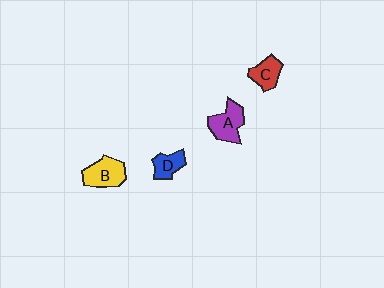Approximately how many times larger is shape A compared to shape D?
Approximately 1.5 times.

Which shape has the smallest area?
Shape D (blue).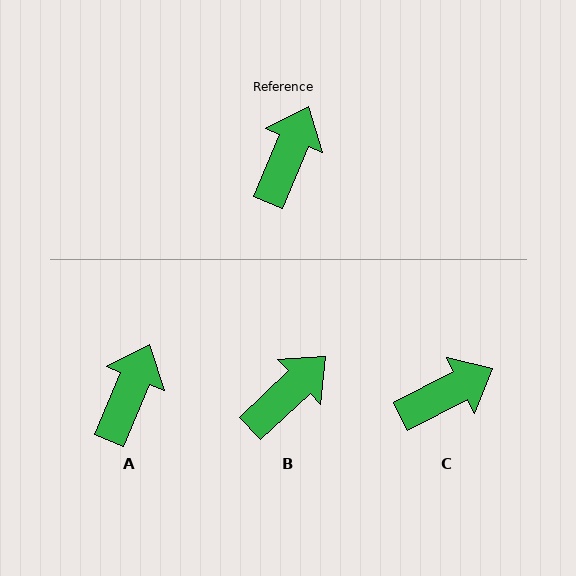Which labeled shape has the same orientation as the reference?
A.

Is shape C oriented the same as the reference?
No, it is off by about 40 degrees.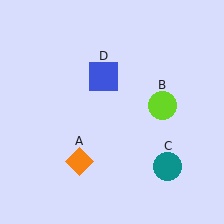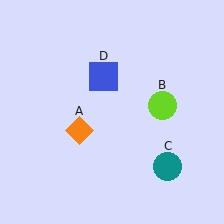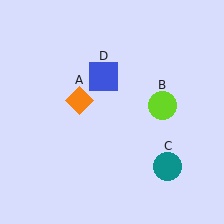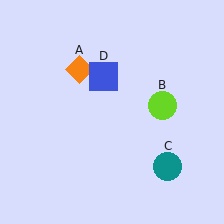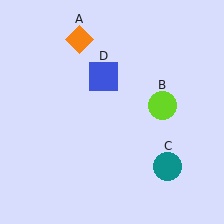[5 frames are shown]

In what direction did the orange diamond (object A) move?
The orange diamond (object A) moved up.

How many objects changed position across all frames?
1 object changed position: orange diamond (object A).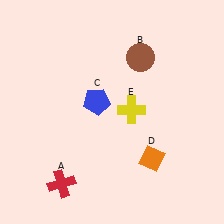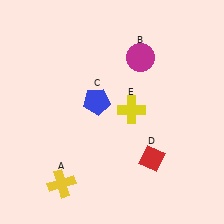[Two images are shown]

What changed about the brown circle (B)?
In Image 1, B is brown. In Image 2, it changed to magenta.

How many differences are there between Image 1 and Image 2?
There are 3 differences between the two images.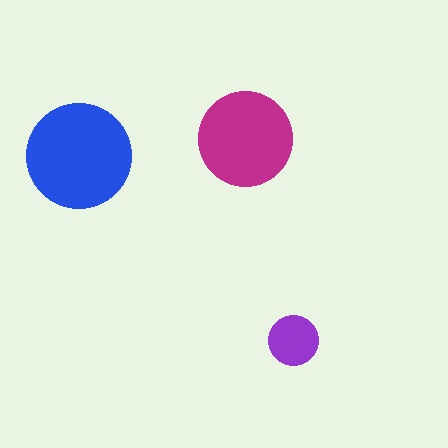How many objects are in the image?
There are 3 objects in the image.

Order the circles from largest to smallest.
the blue one, the magenta one, the purple one.